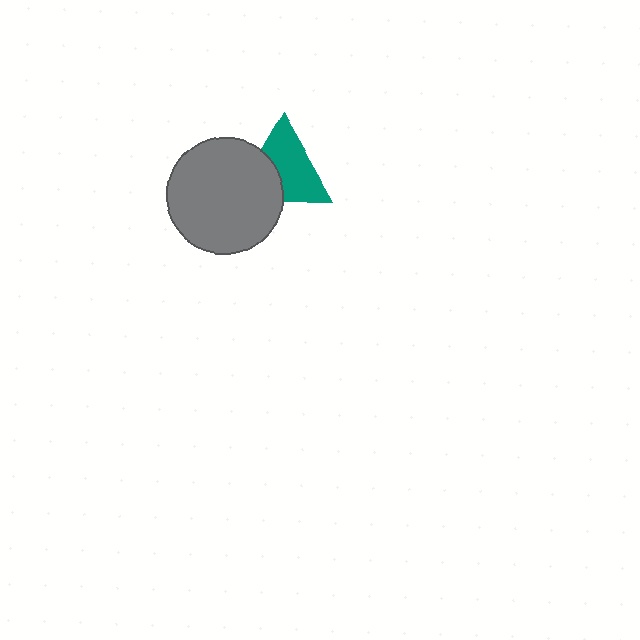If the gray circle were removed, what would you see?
You would see the complete teal triangle.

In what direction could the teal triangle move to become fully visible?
The teal triangle could move toward the upper-right. That would shift it out from behind the gray circle entirely.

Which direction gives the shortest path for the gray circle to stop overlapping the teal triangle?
Moving toward the lower-left gives the shortest separation.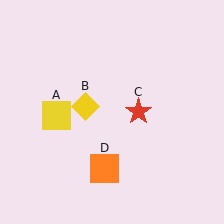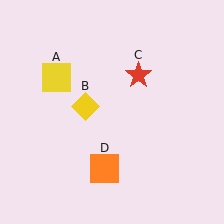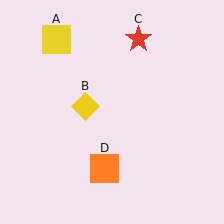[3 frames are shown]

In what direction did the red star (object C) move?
The red star (object C) moved up.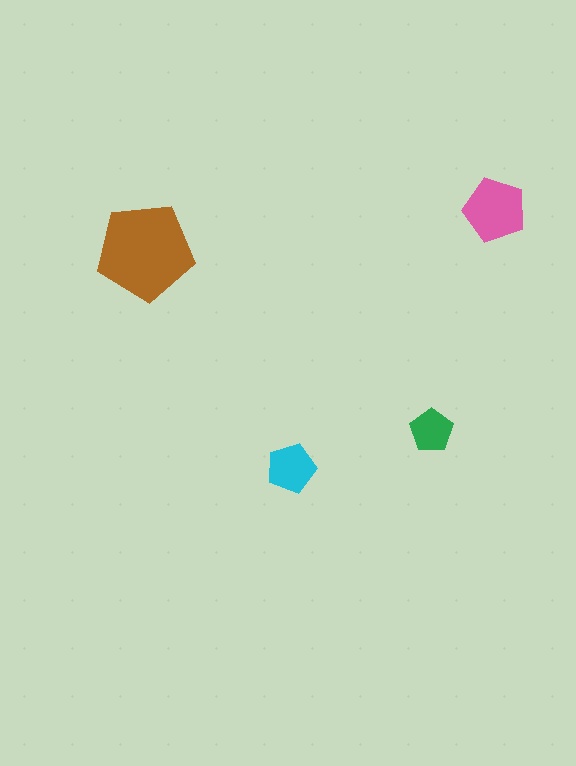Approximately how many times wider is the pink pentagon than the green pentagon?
About 1.5 times wider.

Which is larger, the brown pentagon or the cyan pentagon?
The brown one.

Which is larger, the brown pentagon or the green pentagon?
The brown one.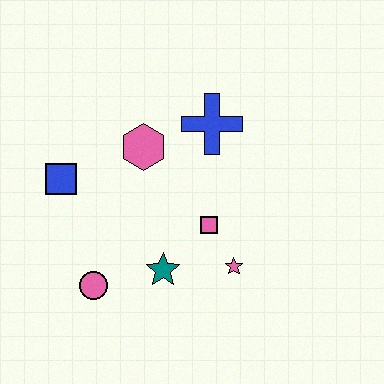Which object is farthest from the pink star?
The blue square is farthest from the pink star.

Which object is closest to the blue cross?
The pink hexagon is closest to the blue cross.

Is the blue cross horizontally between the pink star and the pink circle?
Yes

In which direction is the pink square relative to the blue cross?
The pink square is below the blue cross.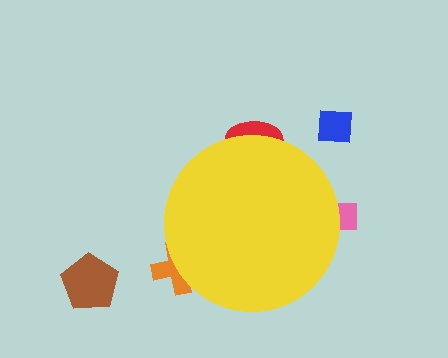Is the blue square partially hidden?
No, the blue square is fully visible.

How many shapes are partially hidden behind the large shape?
3 shapes are partially hidden.